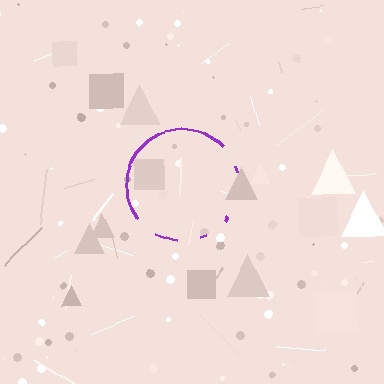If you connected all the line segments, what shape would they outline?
They would outline a circle.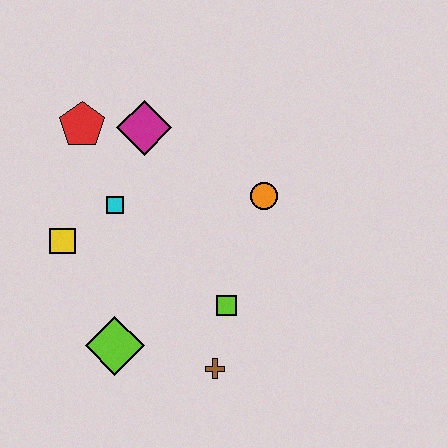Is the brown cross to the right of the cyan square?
Yes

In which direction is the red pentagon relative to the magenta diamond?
The red pentagon is to the left of the magenta diamond.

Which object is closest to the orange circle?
The lime square is closest to the orange circle.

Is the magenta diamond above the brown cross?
Yes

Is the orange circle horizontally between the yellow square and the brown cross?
No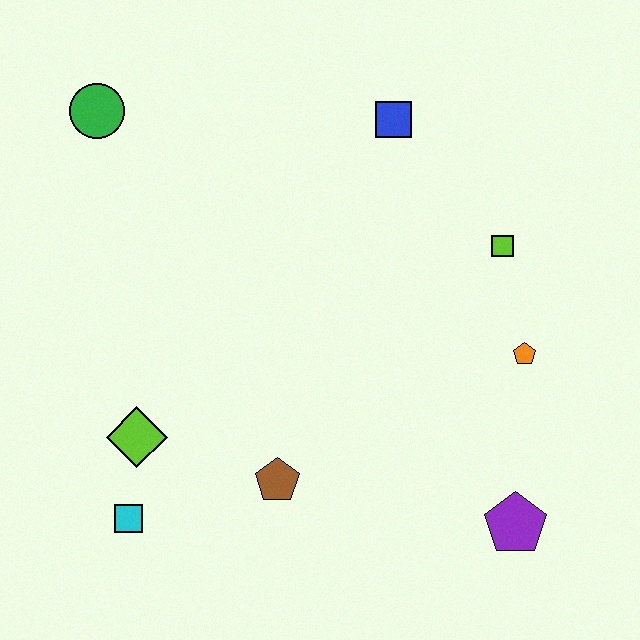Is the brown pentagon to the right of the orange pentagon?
No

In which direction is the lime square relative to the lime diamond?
The lime square is to the right of the lime diamond.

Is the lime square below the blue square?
Yes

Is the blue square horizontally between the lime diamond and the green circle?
No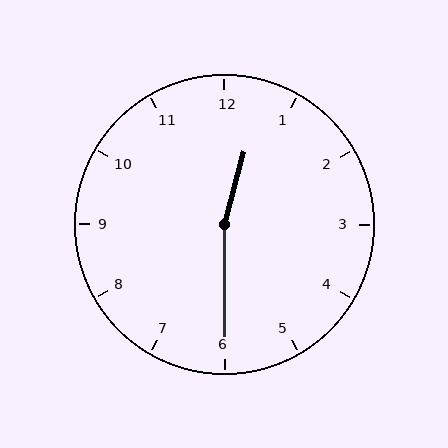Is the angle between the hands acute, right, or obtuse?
It is obtuse.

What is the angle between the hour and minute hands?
Approximately 165 degrees.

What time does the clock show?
12:30.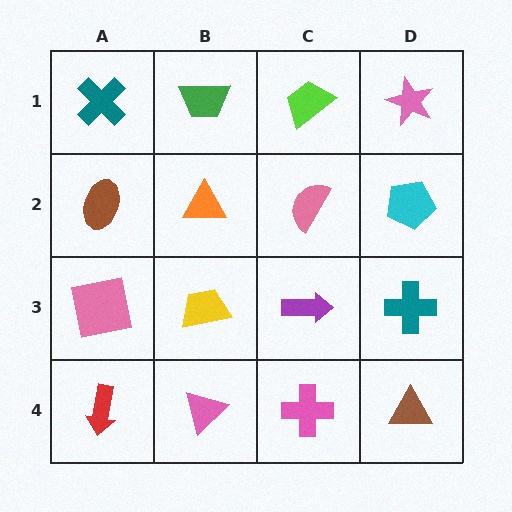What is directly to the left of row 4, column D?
A pink cross.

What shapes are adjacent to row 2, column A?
A teal cross (row 1, column A), a pink square (row 3, column A), an orange triangle (row 2, column B).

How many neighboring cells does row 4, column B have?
3.